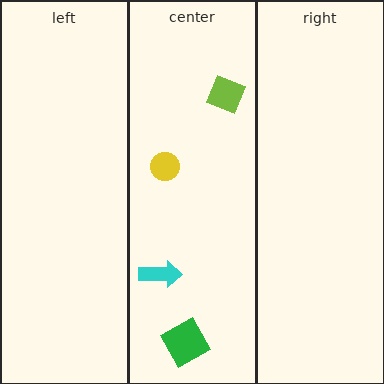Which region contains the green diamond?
The center region.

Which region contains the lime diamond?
The center region.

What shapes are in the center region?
The cyan arrow, the lime diamond, the green diamond, the yellow circle.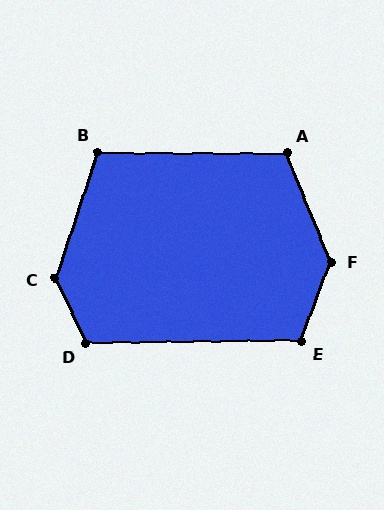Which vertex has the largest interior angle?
F, at approximately 137 degrees.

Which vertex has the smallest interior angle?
B, at approximately 109 degrees.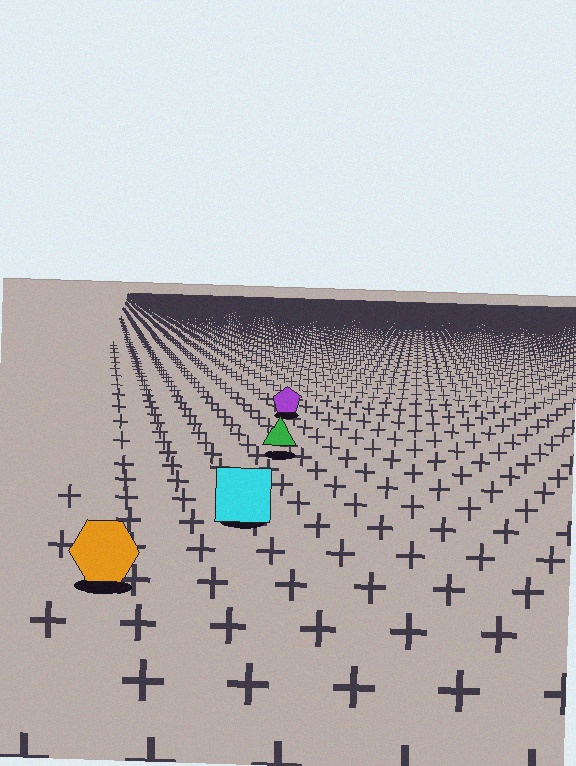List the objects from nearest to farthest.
From nearest to farthest: the orange hexagon, the cyan square, the green triangle, the purple pentagon.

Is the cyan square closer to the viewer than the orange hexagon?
No. The orange hexagon is closer — you can tell from the texture gradient: the ground texture is coarser near it.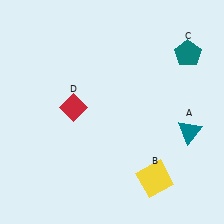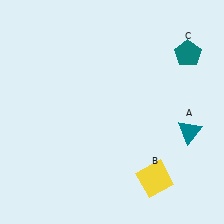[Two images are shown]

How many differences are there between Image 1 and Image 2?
There is 1 difference between the two images.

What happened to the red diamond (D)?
The red diamond (D) was removed in Image 2. It was in the top-left area of Image 1.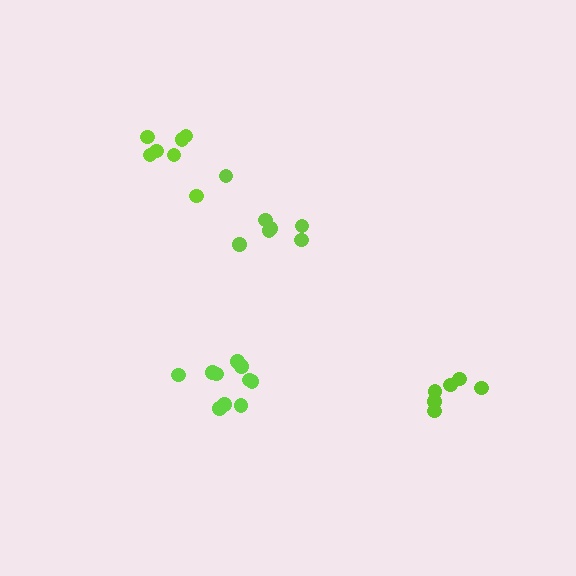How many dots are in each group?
Group 1: 7 dots, Group 2: 10 dots, Group 3: 6 dots, Group 4: 7 dots (30 total).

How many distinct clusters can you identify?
There are 4 distinct clusters.